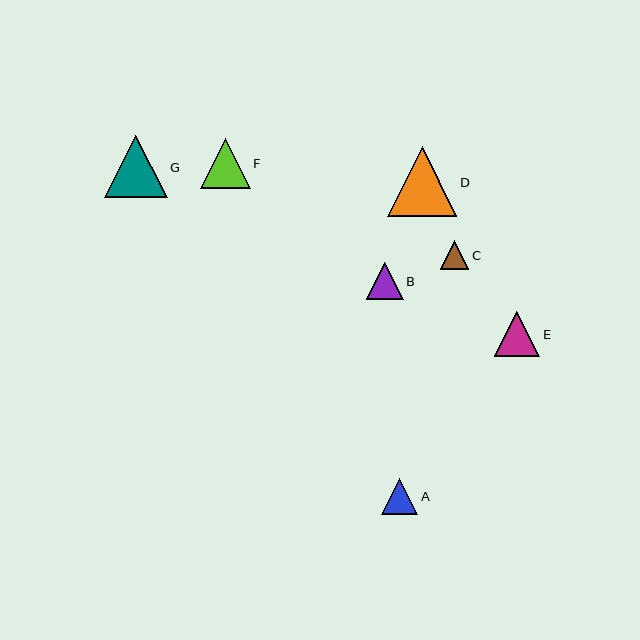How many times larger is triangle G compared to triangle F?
Triangle G is approximately 1.2 times the size of triangle F.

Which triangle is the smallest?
Triangle C is the smallest with a size of approximately 29 pixels.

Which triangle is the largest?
Triangle D is the largest with a size of approximately 70 pixels.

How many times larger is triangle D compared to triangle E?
Triangle D is approximately 1.5 times the size of triangle E.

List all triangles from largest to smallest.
From largest to smallest: D, G, F, E, B, A, C.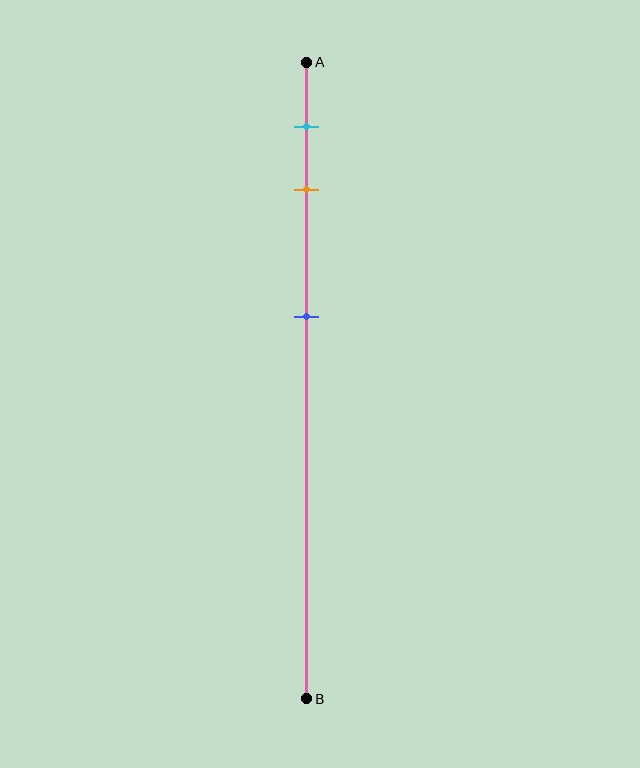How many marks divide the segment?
There are 3 marks dividing the segment.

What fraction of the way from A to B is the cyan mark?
The cyan mark is approximately 10% (0.1) of the way from A to B.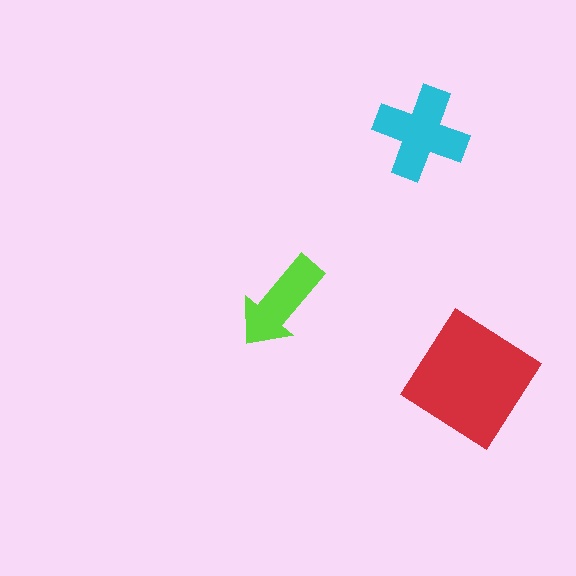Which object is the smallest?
The lime arrow.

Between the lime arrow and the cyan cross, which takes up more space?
The cyan cross.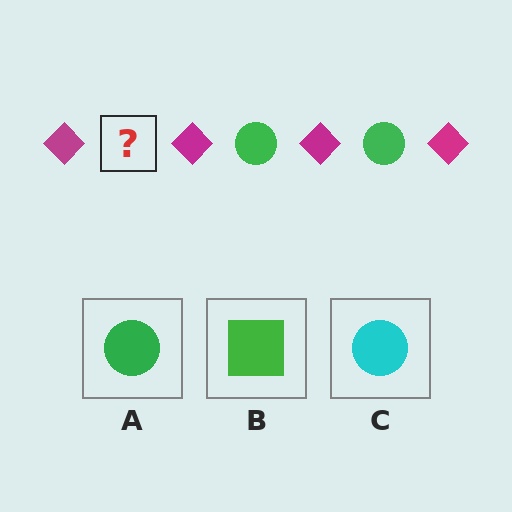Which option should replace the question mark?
Option A.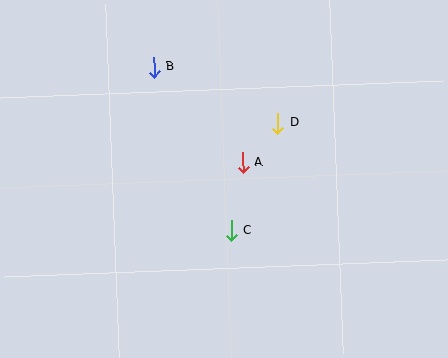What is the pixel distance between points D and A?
The distance between D and A is 53 pixels.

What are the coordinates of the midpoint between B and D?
The midpoint between B and D is at (216, 95).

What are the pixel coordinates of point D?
Point D is at (278, 123).